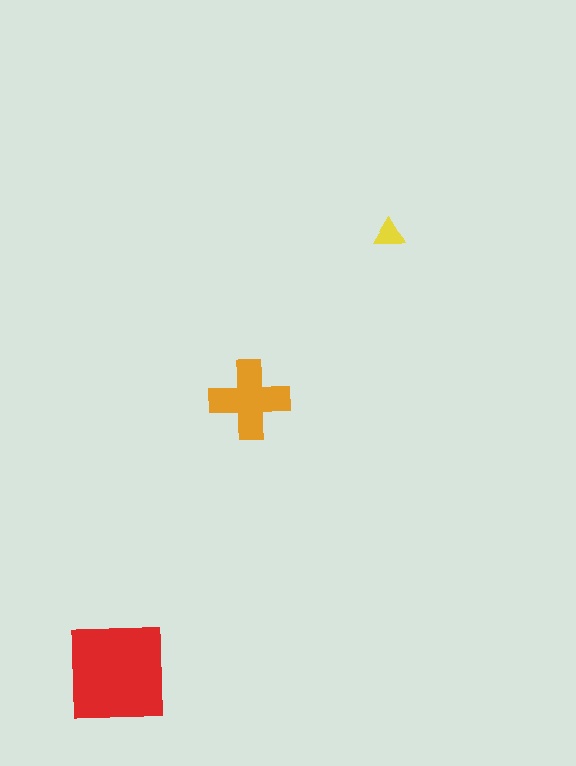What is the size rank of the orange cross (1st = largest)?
2nd.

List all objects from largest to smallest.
The red square, the orange cross, the yellow triangle.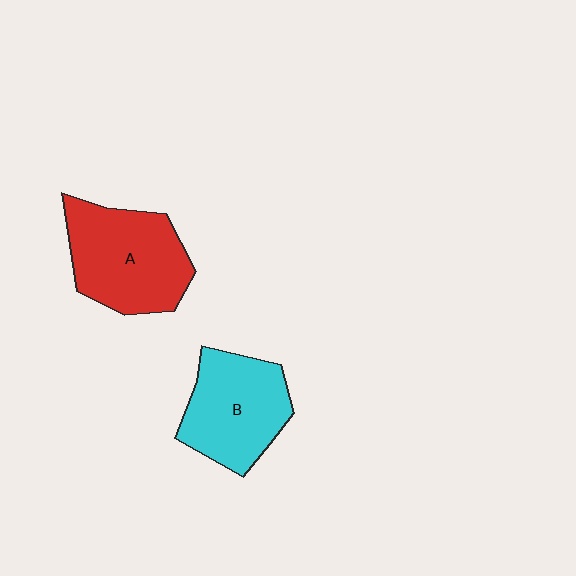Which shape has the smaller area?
Shape B (cyan).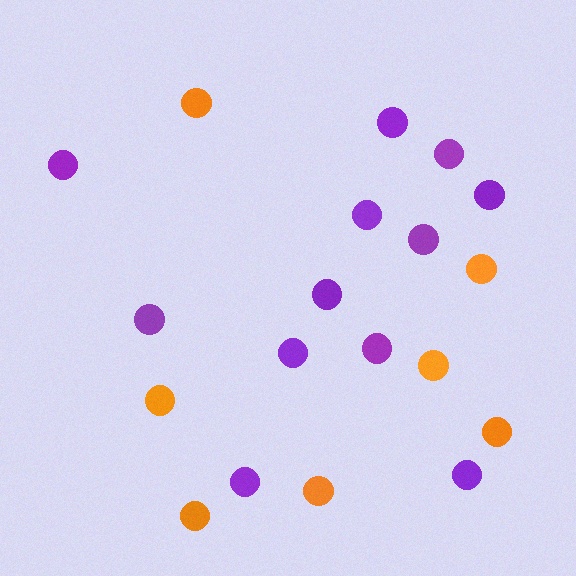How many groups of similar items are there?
There are 2 groups: one group of orange circles (7) and one group of purple circles (12).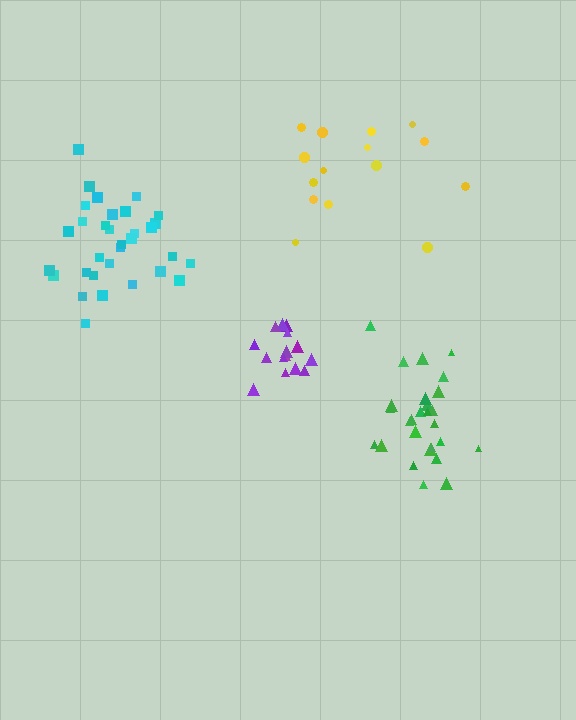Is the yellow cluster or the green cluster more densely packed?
Green.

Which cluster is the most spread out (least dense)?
Yellow.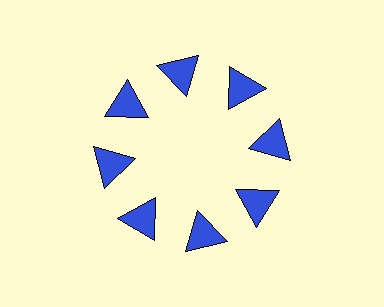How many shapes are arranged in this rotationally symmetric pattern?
There are 8 shapes, arranged in 8 groups of 1.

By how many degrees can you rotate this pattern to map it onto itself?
The pattern maps onto itself every 45 degrees of rotation.